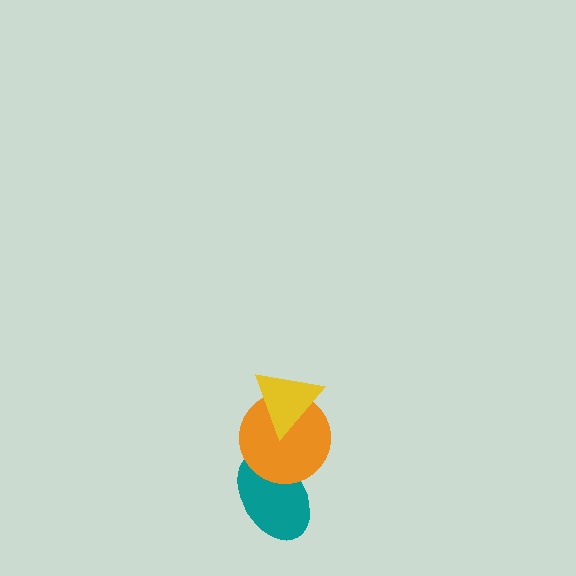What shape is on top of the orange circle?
The yellow triangle is on top of the orange circle.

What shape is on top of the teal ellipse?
The orange circle is on top of the teal ellipse.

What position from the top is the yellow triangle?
The yellow triangle is 1st from the top.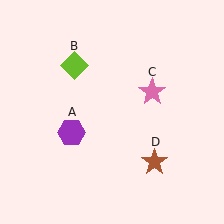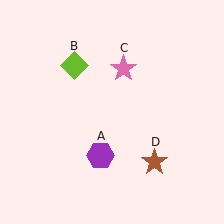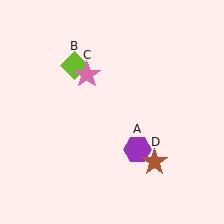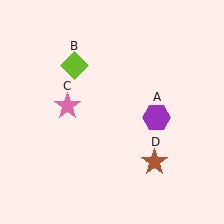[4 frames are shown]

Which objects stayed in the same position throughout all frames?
Lime diamond (object B) and brown star (object D) remained stationary.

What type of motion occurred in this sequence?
The purple hexagon (object A), pink star (object C) rotated counterclockwise around the center of the scene.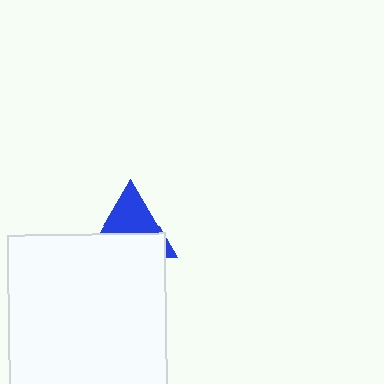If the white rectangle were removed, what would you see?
You would see the complete blue triangle.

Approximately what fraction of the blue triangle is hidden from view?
Roughly 52% of the blue triangle is hidden behind the white rectangle.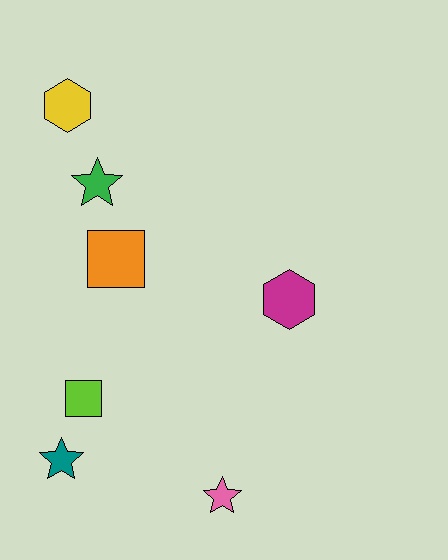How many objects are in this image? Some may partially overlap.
There are 7 objects.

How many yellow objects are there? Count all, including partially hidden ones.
There is 1 yellow object.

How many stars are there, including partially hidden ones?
There are 3 stars.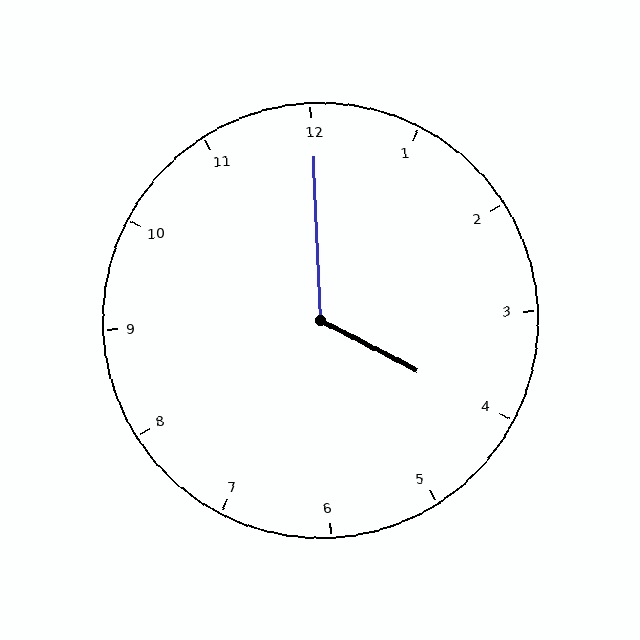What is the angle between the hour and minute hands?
Approximately 120 degrees.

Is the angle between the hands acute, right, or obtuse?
It is obtuse.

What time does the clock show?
4:00.